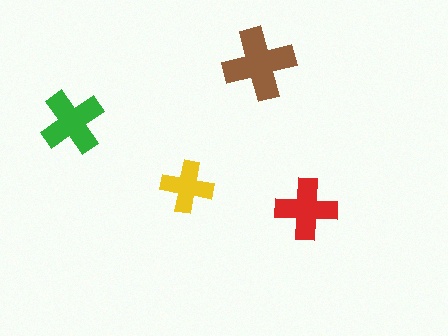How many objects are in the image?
There are 4 objects in the image.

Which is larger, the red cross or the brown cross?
The brown one.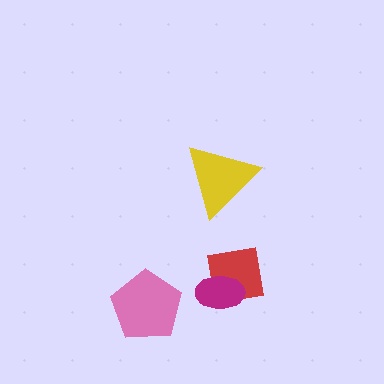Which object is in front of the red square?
The magenta ellipse is in front of the red square.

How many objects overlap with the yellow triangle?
0 objects overlap with the yellow triangle.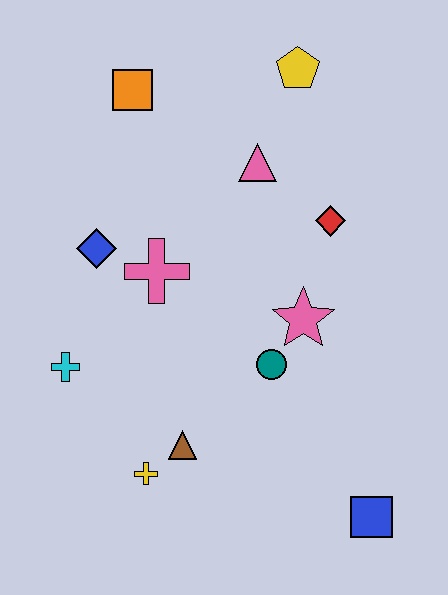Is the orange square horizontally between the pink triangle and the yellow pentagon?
No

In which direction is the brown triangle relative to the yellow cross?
The brown triangle is to the right of the yellow cross.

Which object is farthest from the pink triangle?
The blue square is farthest from the pink triangle.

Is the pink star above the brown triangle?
Yes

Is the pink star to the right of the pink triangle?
Yes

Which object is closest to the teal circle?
The pink star is closest to the teal circle.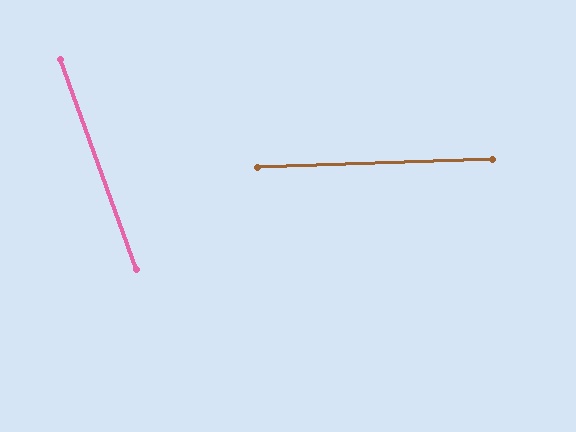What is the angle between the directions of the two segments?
Approximately 72 degrees.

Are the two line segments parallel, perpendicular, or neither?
Neither parallel nor perpendicular — they differ by about 72°.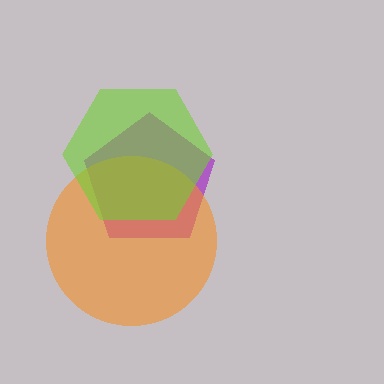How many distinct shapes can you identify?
There are 3 distinct shapes: a purple pentagon, an orange circle, a lime hexagon.